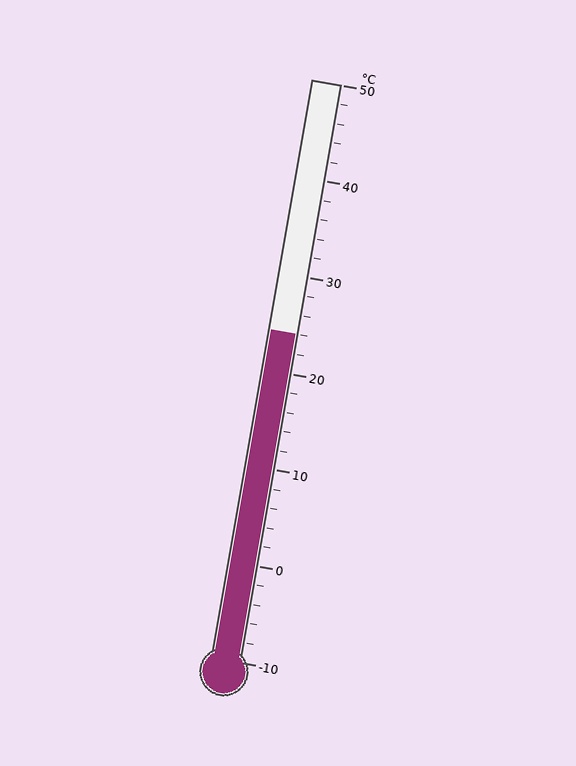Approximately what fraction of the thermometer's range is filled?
The thermometer is filled to approximately 55% of its range.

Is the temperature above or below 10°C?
The temperature is above 10°C.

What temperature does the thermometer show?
The thermometer shows approximately 24°C.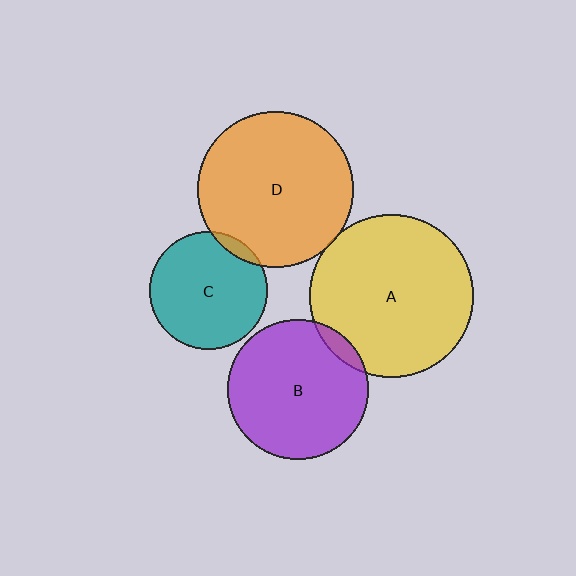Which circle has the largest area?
Circle A (yellow).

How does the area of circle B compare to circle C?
Approximately 1.4 times.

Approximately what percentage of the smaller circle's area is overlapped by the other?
Approximately 5%.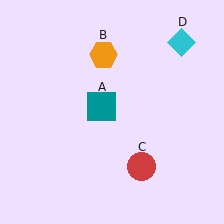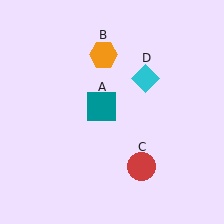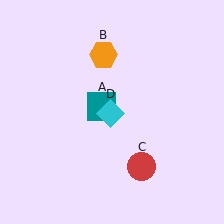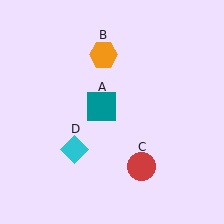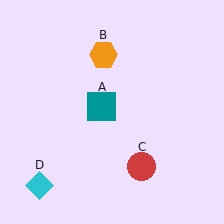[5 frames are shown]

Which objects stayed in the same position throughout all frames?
Teal square (object A) and orange hexagon (object B) and red circle (object C) remained stationary.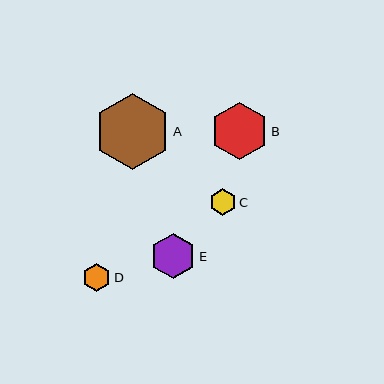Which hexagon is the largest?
Hexagon A is the largest with a size of approximately 76 pixels.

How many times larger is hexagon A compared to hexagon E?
Hexagon A is approximately 1.7 times the size of hexagon E.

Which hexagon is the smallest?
Hexagon C is the smallest with a size of approximately 27 pixels.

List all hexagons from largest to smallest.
From largest to smallest: A, B, E, D, C.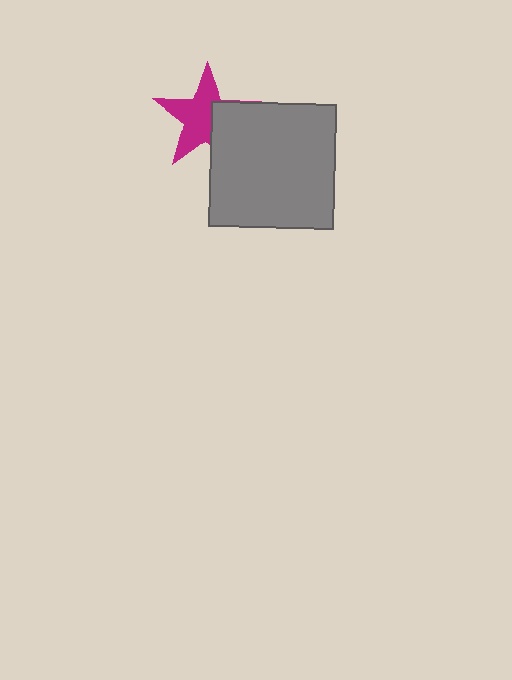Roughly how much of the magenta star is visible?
About half of it is visible (roughly 62%).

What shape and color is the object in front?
The object in front is a gray square.